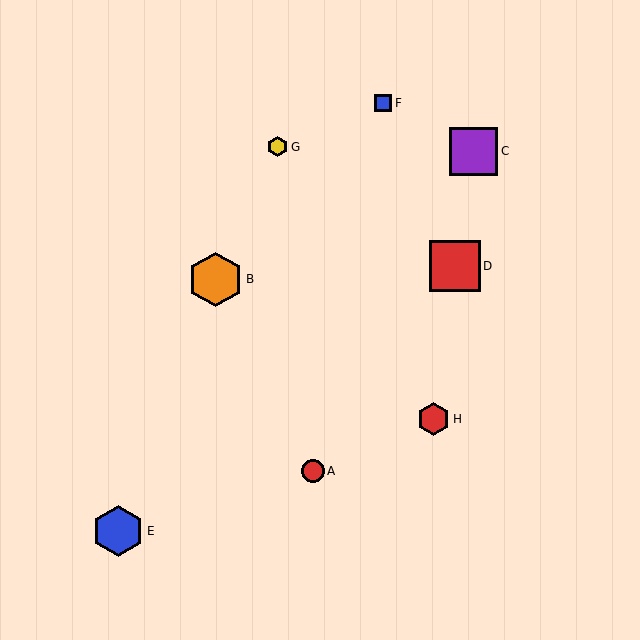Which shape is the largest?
The orange hexagon (labeled B) is the largest.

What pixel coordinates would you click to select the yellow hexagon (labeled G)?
Click at (277, 147) to select the yellow hexagon G.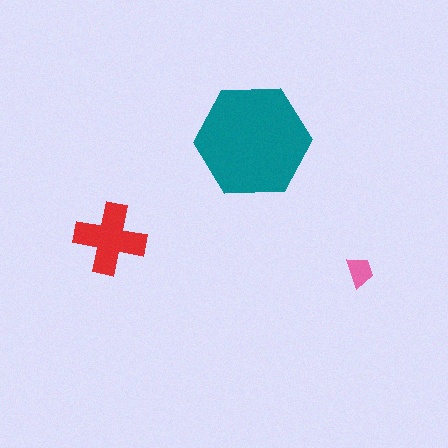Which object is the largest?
The teal hexagon.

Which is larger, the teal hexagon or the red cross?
The teal hexagon.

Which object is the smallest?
The pink trapezoid.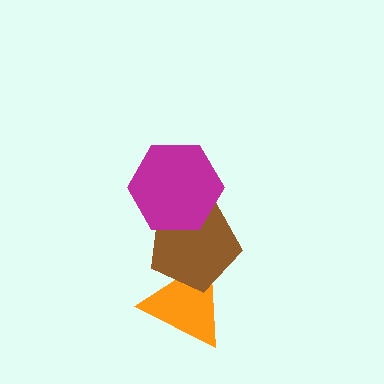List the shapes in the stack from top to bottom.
From top to bottom: the magenta hexagon, the brown pentagon, the orange triangle.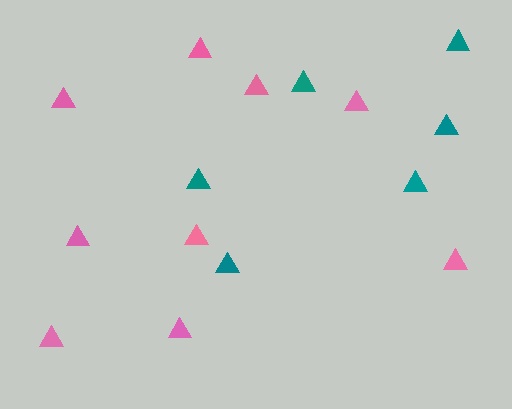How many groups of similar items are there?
There are 2 groups: one group of pink triangles (9) and one group of teal triangles (6).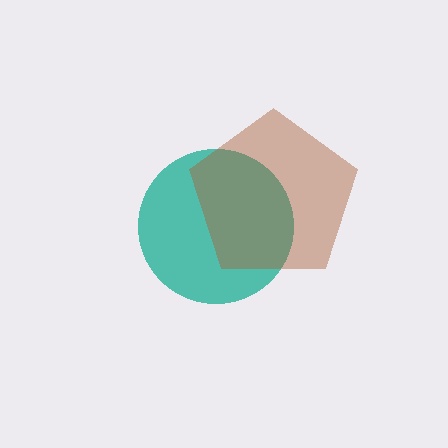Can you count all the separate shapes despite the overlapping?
Yes, there are 2 separate shapes.